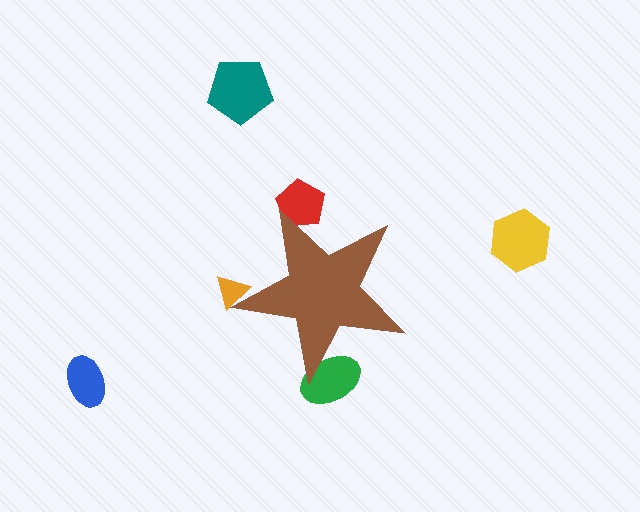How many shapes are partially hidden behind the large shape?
3 shapes are partially hidden.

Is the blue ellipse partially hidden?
No, the blue ellipse is fully visible.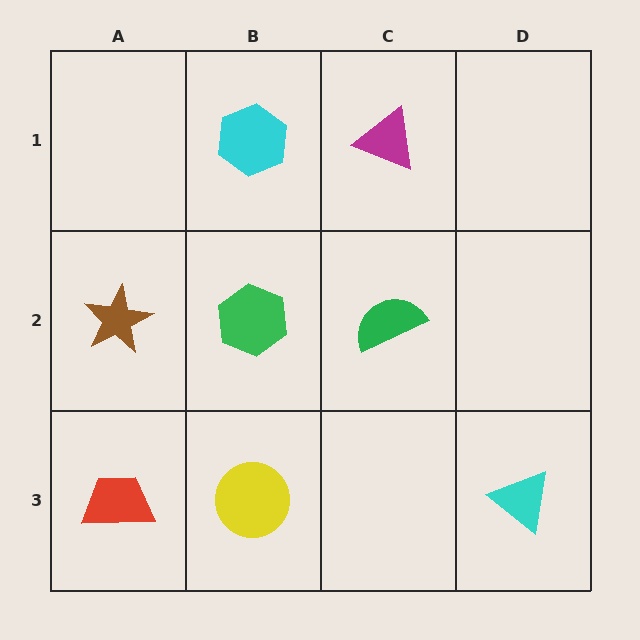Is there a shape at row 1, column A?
No, that cell is empty.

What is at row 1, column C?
A magenta triangle.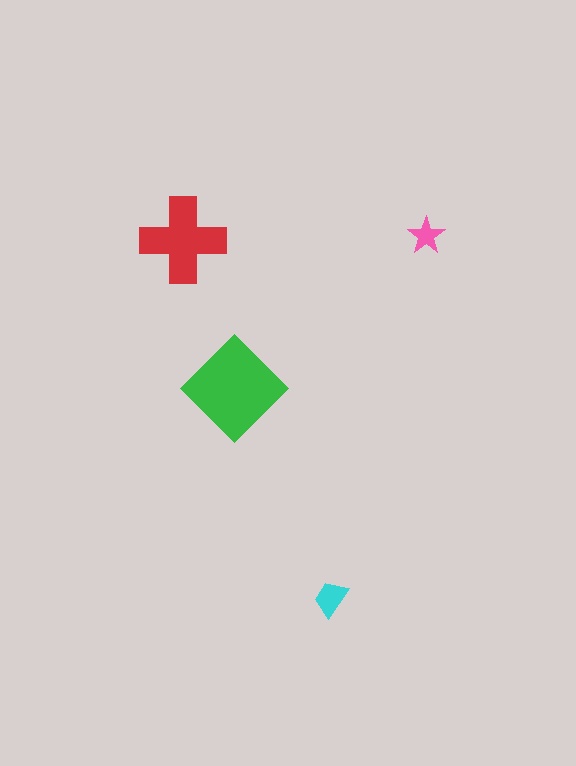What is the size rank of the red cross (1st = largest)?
2nd.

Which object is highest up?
The pink star is topmost.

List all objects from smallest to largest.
The pink star, the cyan trapezoid, the red cross, the green diamond.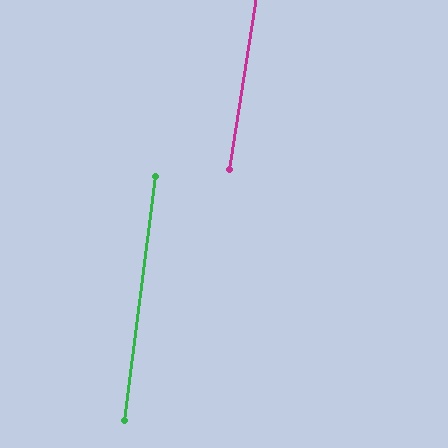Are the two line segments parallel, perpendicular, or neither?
Parallel — their directions differ by only 1.6°.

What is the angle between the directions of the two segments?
Approximately 2 degrees.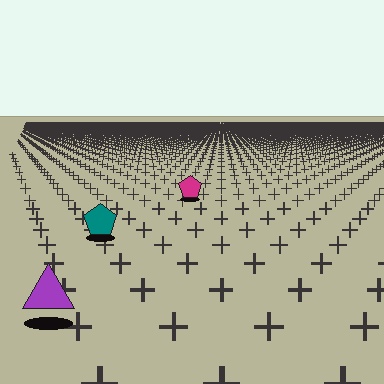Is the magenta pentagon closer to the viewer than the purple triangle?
No. The purple triangle is closer — you can tell from the texture gradient: the ground texture is coarser near it.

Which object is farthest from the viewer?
The magenta pentagon is farthest from the viewer. It appears smaller and the ground texture around it is denser.